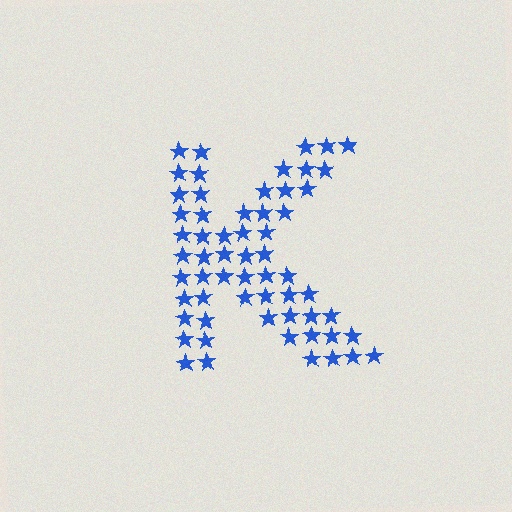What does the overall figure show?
The overall figure shows the letter K.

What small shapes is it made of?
It is made of small stars.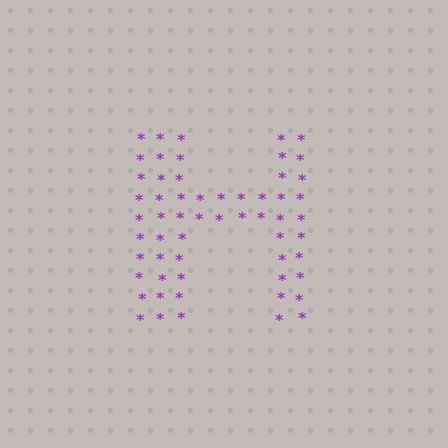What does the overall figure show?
The overall figure shows the letter H.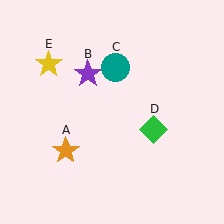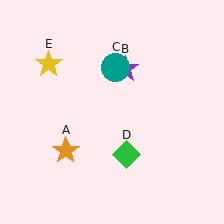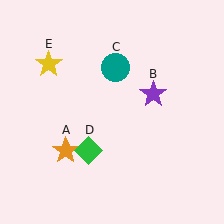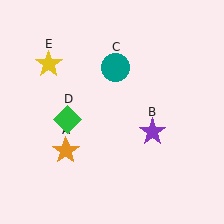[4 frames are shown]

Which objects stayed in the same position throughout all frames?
Orange star (object A) and teal circle (object C) and yellow star (object E) remained stationary.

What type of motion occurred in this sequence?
The purple star (object B), green diamond (object D) rotated clockwise around the center of the scene.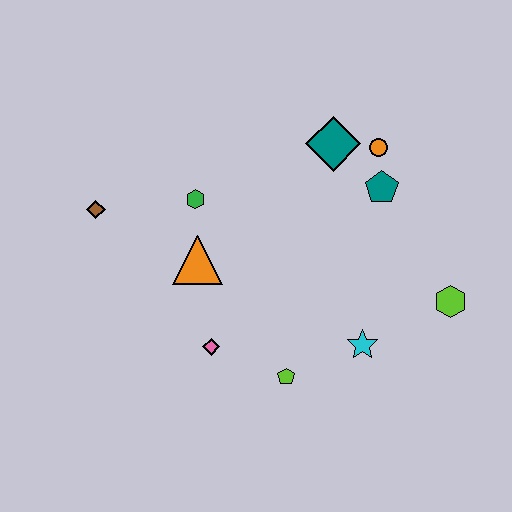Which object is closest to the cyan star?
The lime pentagon is closest to the cyan star.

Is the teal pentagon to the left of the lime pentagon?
No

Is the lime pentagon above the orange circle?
No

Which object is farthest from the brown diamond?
The lime hexagon is farthest from the brown diamond.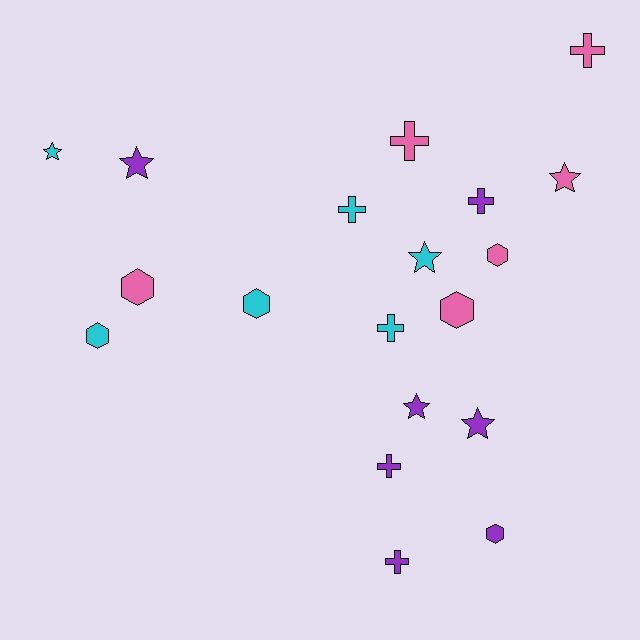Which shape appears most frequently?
Cross, with 7 objects.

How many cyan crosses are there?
There are 2 cyan crosses.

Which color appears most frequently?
Purple, with 7 objects.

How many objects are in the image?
There are 19 objects.